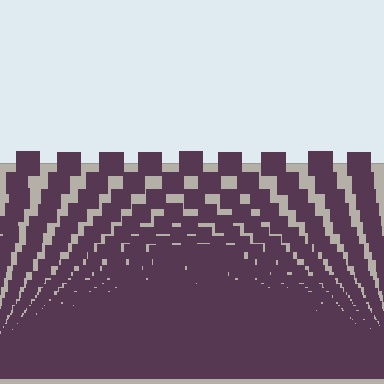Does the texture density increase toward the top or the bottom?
Density increases toward the bottom.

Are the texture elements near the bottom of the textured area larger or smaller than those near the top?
Smaller. The gradient is inverted — elements near the bottom are smaller and denser.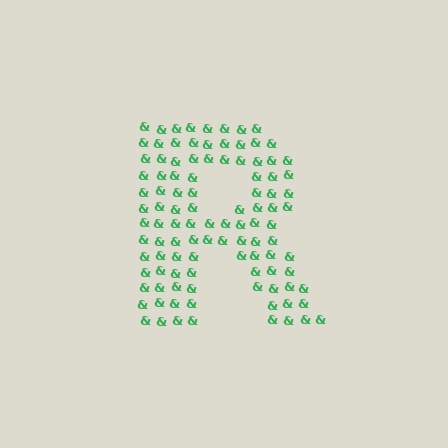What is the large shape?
The large shape is the letter R.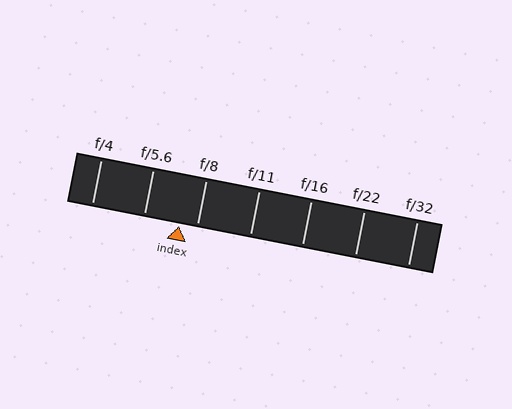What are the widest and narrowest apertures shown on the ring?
The widest aperture shown is f/4 and the narrowest is f/32.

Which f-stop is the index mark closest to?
The index mark is closest to f/8.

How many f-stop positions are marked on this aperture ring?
There are 7 f-stop positions marked.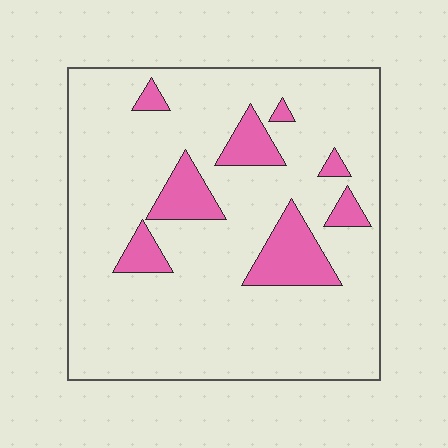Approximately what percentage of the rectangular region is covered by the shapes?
Approximately 15%.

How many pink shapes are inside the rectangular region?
8.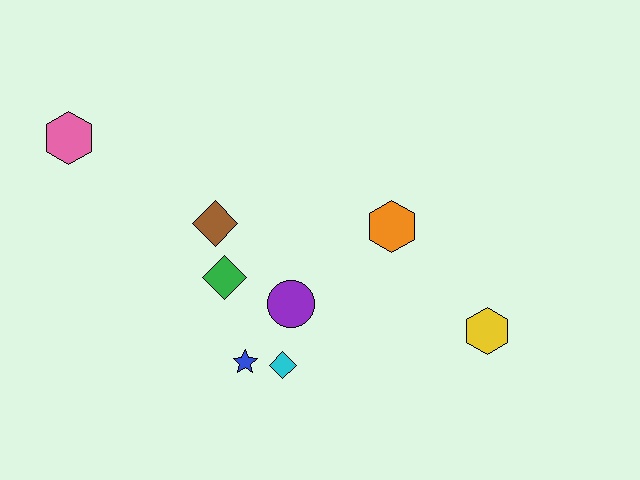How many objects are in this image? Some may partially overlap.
There are 8 objects.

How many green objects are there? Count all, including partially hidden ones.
There is 1 green object.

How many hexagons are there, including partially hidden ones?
There are 3 hexagons.